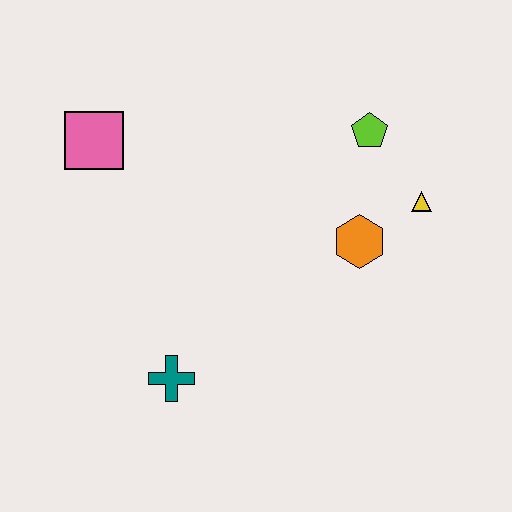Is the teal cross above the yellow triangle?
No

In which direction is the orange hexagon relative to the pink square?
The orange hexagon is to the right of the pink square.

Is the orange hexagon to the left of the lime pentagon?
Yes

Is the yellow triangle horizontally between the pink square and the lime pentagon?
No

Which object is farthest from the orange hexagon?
The pink square is farthest from the orange hexagon.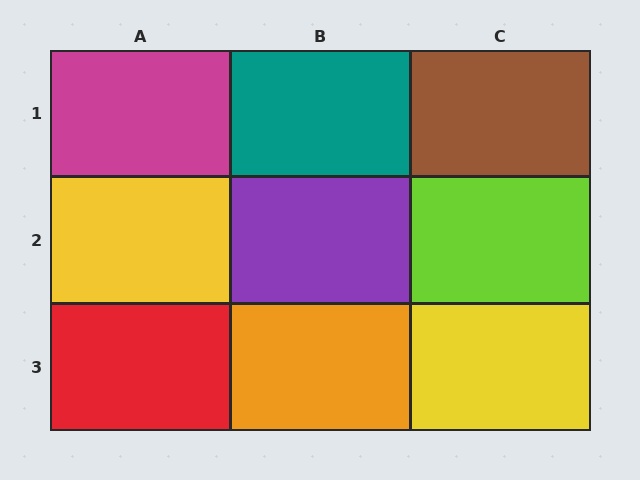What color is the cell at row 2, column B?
Purple.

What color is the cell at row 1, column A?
Magenta.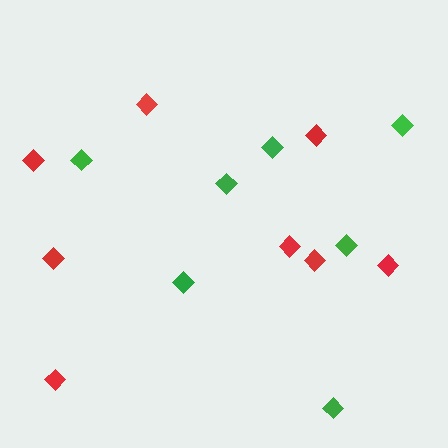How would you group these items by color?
There are 2 groups: one group of red diamonds (8) and one group of green diamonds (7).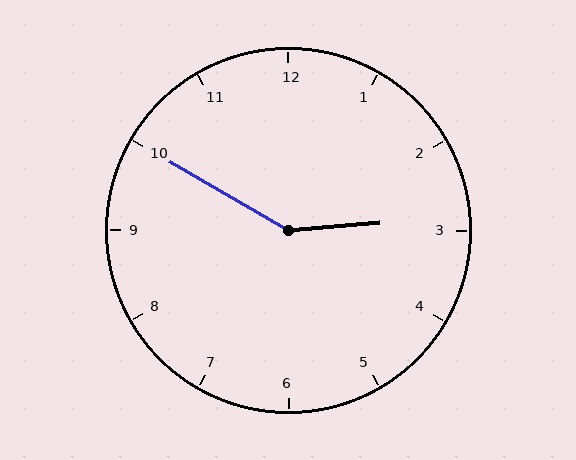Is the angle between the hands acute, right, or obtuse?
It is obtuse.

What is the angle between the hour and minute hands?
Approximately 145 degrees.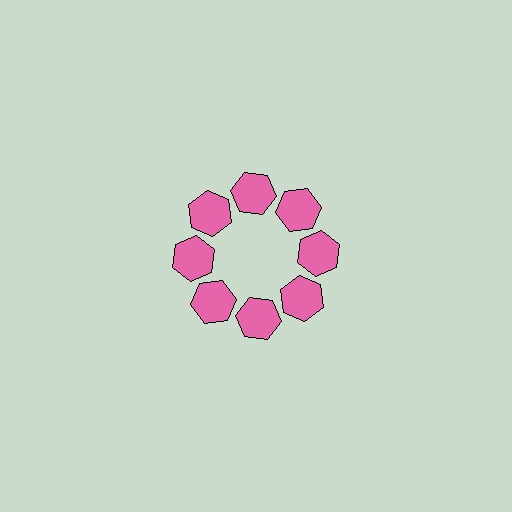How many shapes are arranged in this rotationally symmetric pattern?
There are 8 shapes, arranged in 8 groups of 1.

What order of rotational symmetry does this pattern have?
This pattern has 8-fold rotational symmetry.